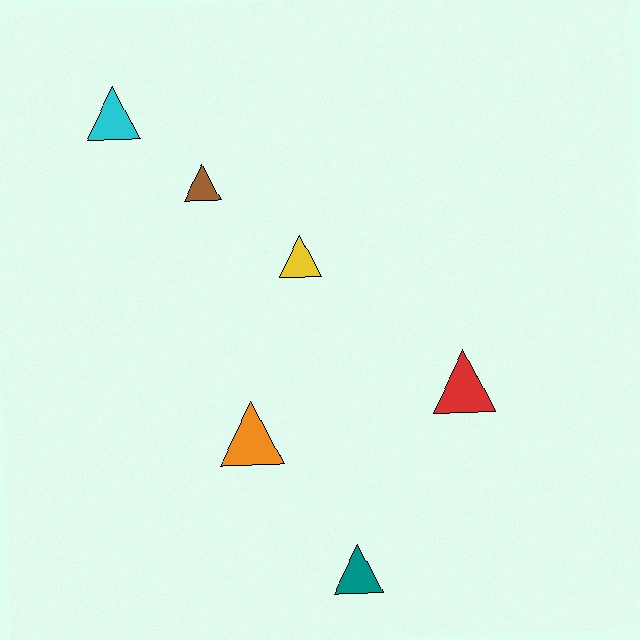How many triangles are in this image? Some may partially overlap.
There are 6 triangles.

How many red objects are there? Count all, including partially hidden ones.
There is 1 red object.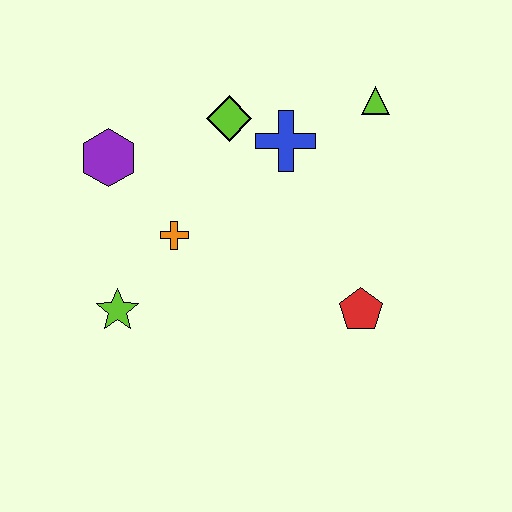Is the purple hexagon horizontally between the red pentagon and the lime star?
No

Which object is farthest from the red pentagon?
The purple hexagon is farthest from the red pentagon.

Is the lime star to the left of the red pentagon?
Yes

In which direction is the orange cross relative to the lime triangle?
The orange cross is to the left of the lime triangle.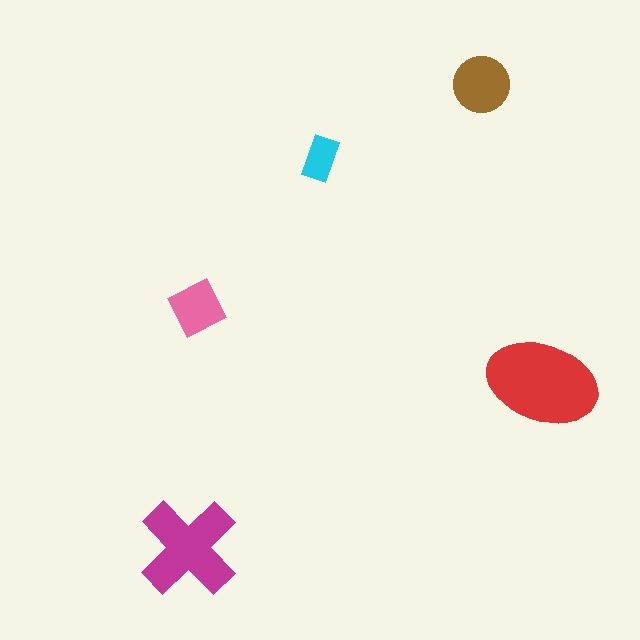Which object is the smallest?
The cyan rectangle.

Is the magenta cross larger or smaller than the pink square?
Larger.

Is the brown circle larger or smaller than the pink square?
Larger.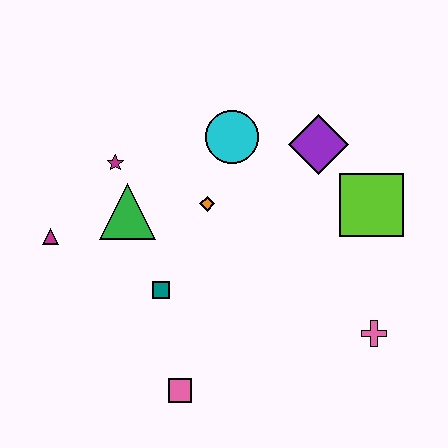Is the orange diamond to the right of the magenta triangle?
Yes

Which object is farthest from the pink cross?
The magenta triangle is farthest from the pink cross.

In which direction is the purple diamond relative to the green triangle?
The purple diamond is to the right of the green triangle.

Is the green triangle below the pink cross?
No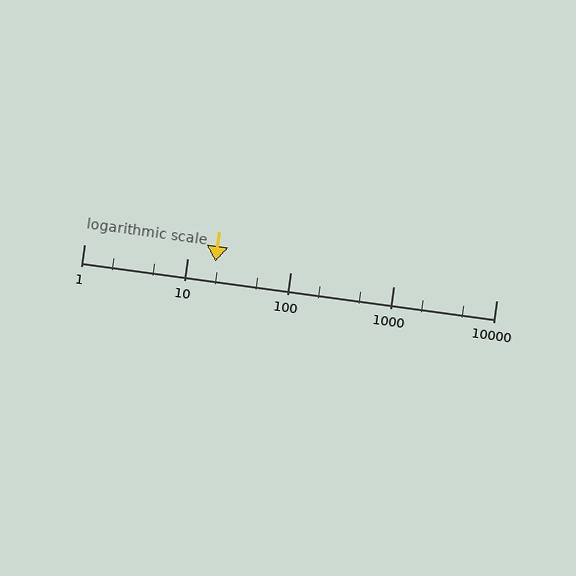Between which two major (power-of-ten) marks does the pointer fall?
The pointer is between 10 and 100.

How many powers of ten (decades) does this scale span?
The scale spans 4 decades, from 1 to 10000.